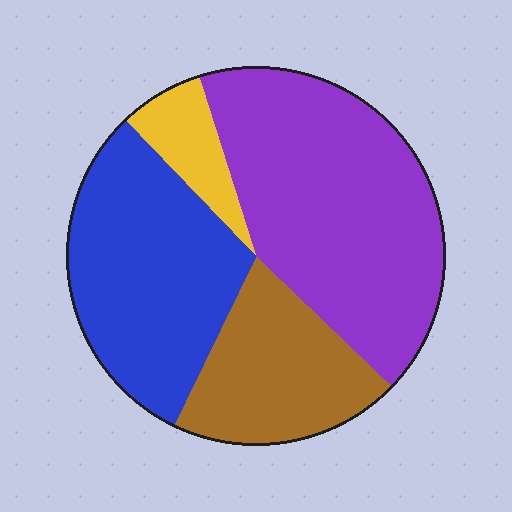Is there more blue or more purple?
Purple.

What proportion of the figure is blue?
Blue takes up about one third (1/3) of the figure.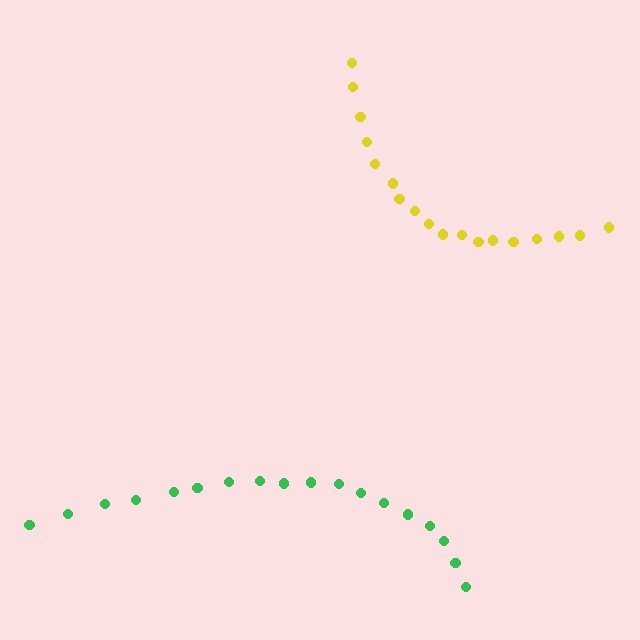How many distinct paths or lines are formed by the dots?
There are 2 distinct paths.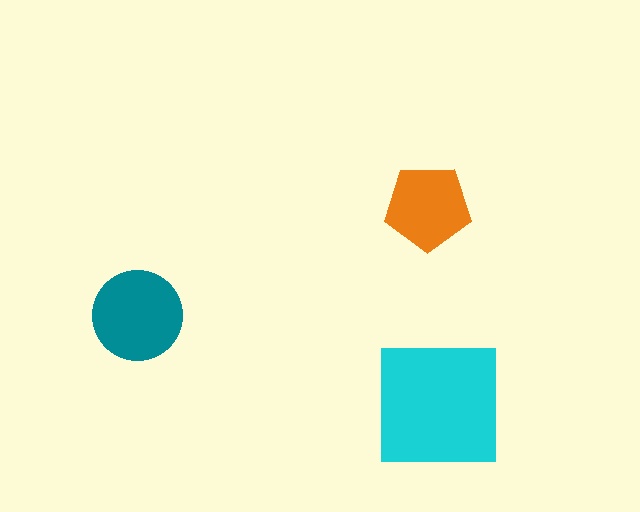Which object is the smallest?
The orange pentagon.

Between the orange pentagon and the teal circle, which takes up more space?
The teal circle.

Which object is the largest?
The cyan square.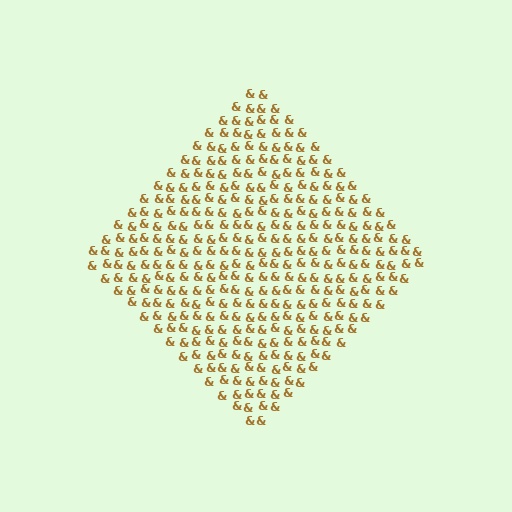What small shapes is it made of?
It is made of small ampersands.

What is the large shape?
The large shape is a diamond.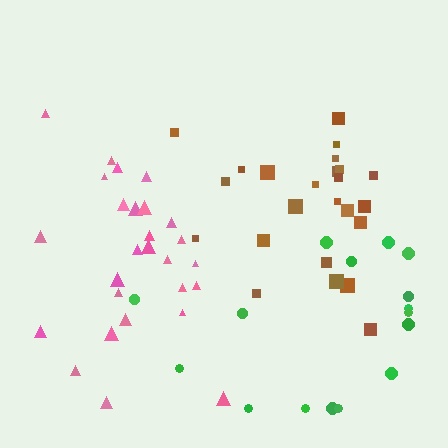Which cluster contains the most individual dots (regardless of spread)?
Pink (27).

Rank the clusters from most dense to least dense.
pink, brown, green.